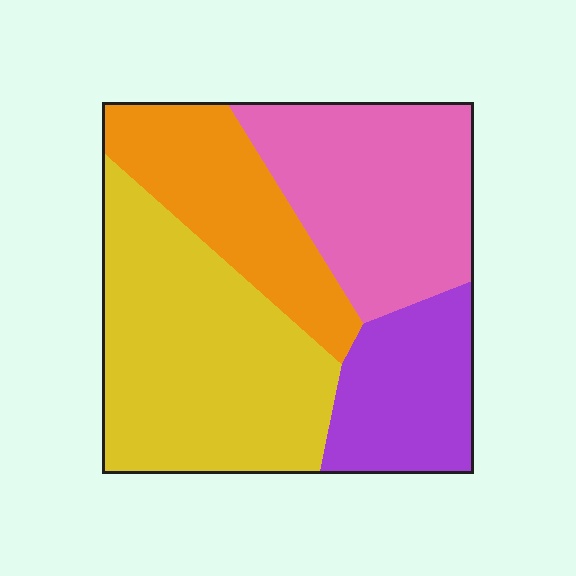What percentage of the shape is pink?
Pink covers around 25% of the shape.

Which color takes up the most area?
Yellow, at roughly 35%.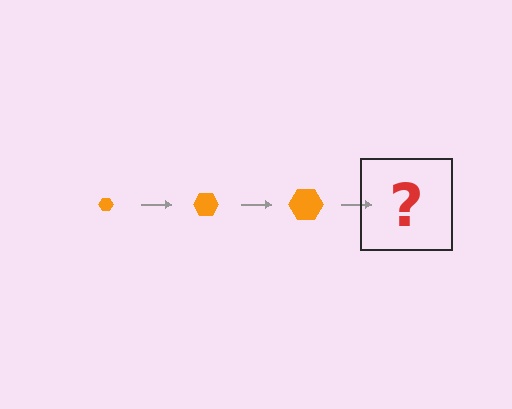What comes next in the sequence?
The next element should be an orange hexagon, larger than the previous one.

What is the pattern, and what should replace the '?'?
The pattern is that the hexagon gets progressively larger each step. The '?' should be an orange hexagon, larger than the previous one.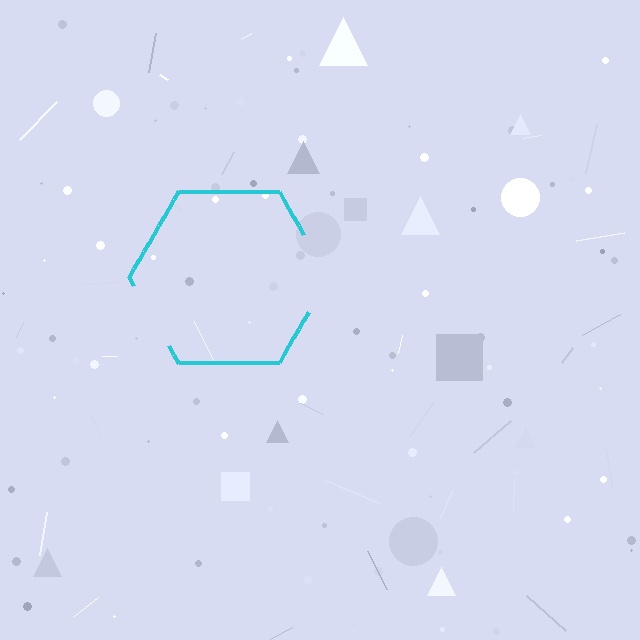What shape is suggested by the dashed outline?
The dashed outline suggests a hexagon.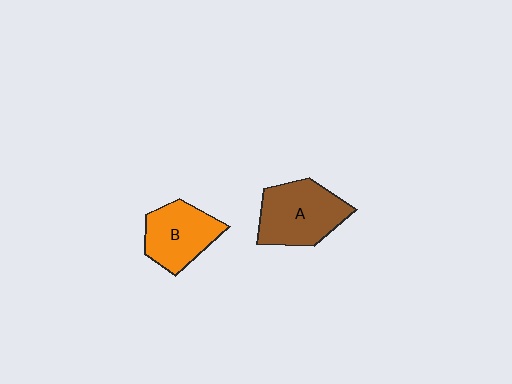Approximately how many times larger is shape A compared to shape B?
Approximately 1.2 times.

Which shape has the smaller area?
Shape B (orange).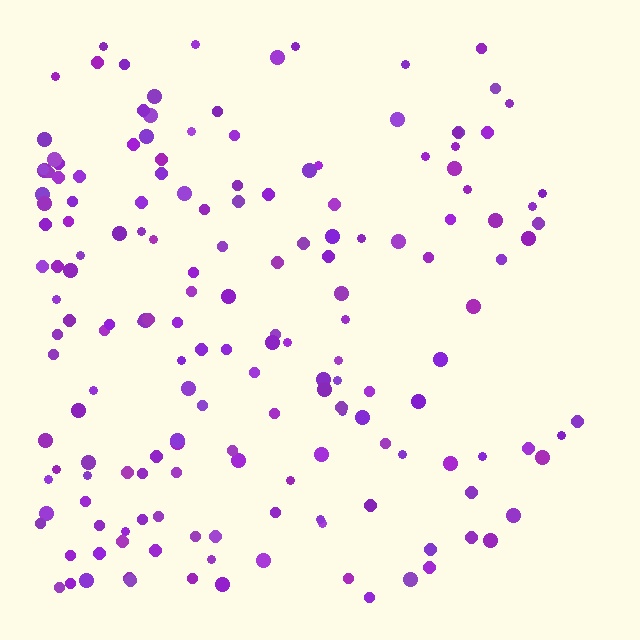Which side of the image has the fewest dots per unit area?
The right.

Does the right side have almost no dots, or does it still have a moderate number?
Still a moderate number, just noticeably fewer than the left.